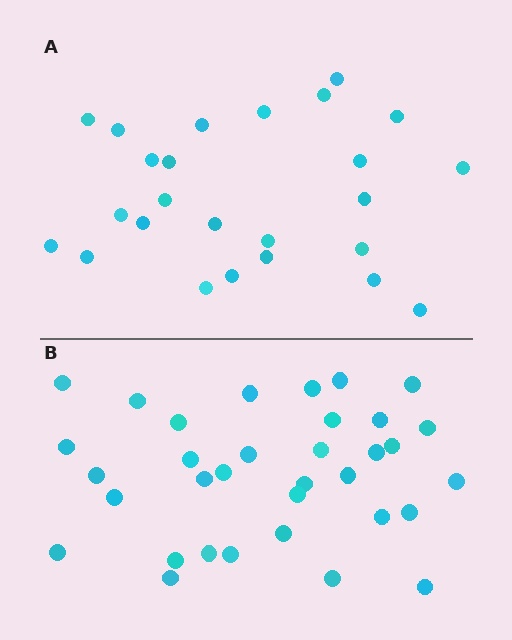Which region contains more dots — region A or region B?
Region B (the bottom region) has more dots.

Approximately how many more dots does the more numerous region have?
Region B has roughly 8 or so more dots than region A.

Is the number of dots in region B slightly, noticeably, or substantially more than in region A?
Region B has noticeably more, but not dramatically so. The ratio is roughly 1.4 to 1.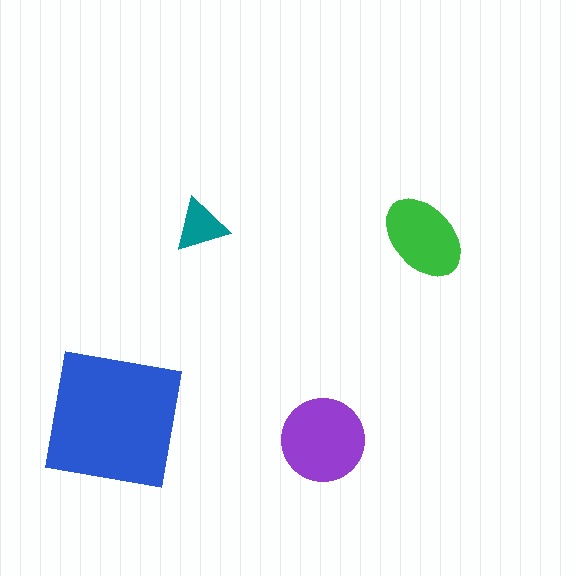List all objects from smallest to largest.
The teal triangle, the green ellipse, the purple circle, the blue square.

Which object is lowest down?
The purple circle is bottommost.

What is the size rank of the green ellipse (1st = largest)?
3rd.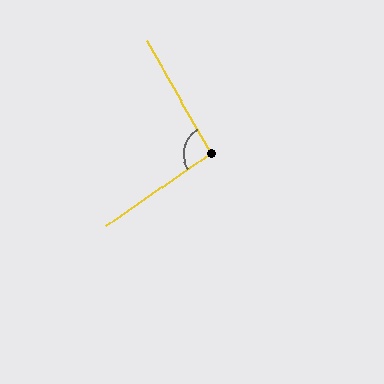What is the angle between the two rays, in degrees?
Approximately 95 degrees.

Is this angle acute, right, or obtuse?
It is obtuse.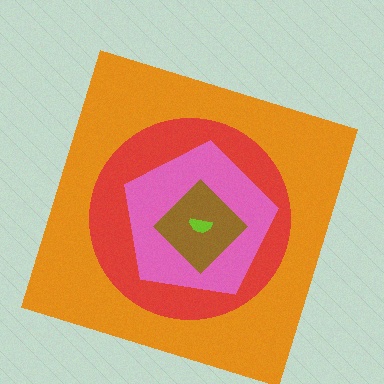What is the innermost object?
The lime semicircle.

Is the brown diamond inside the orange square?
Yes.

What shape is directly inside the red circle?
The pink pentagon.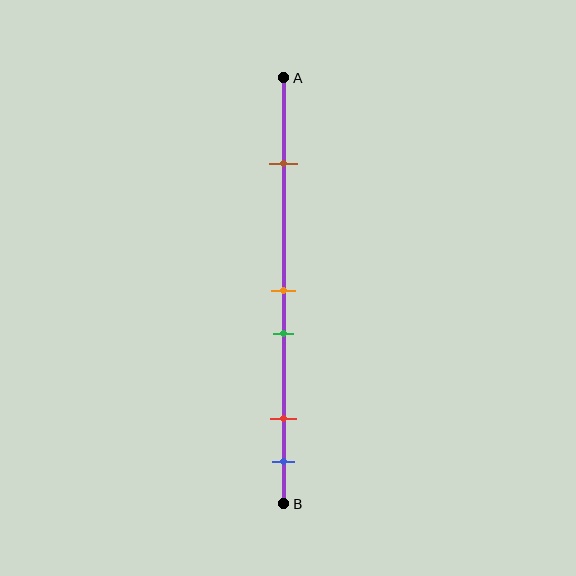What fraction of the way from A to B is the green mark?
The green mark is approximately 60% (0.6) of the way from A to B.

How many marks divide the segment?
There are 5 marks dividing the segment.